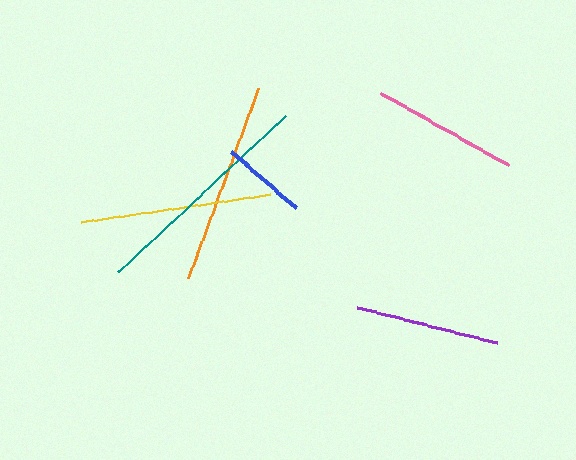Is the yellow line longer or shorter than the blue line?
The yellow line is longer than the blue line.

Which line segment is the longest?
The teal line is the longest at approximately 230 pixels.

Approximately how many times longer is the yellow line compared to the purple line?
The yellow line is approximately 1.3 times the length of the purple line.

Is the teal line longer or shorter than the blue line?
The teal line is longer than the blue line.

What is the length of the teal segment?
The teal segment is approximately 230 pixels long.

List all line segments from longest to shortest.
From longest to shortest: teal, orange, yellow, pink, purple, blue.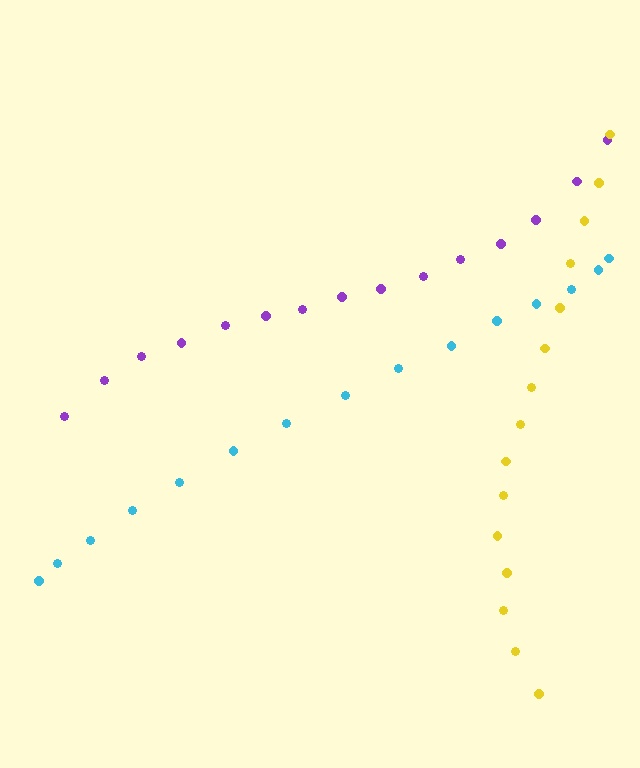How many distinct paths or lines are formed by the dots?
There are 3 distinct paths.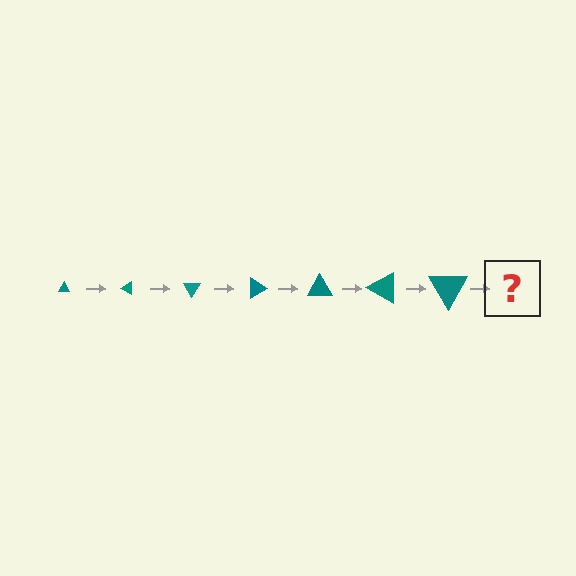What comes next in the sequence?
The next element should be a triangle, larger than the previous one and rotated 210 degrees from the start.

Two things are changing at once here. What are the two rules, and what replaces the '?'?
The two rules are that the triangle grows larger each step and it rotates 30 degrees each step. The '?' should be a triangle, larger than the previous one and rotated 210 degrees from the start.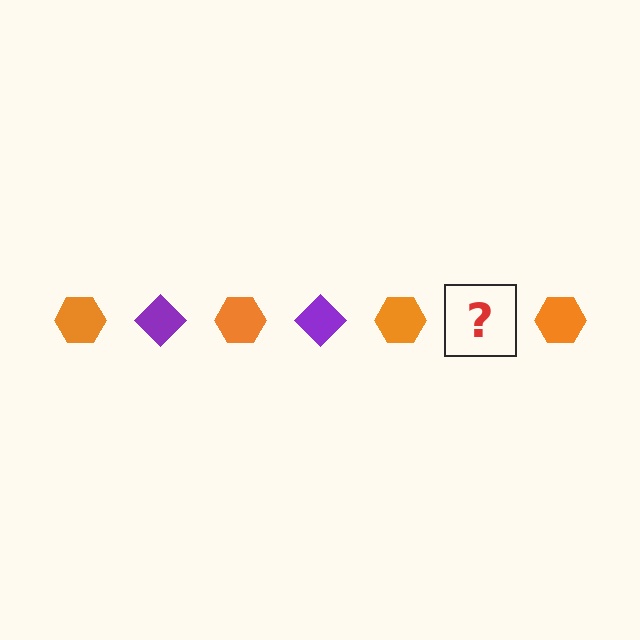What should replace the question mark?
The question mark should be replaced with a purple diamond.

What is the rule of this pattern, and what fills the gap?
The rule is that the pattern alternates between orange hexagon and purple diamond. The gap should be filled with a purple diamond.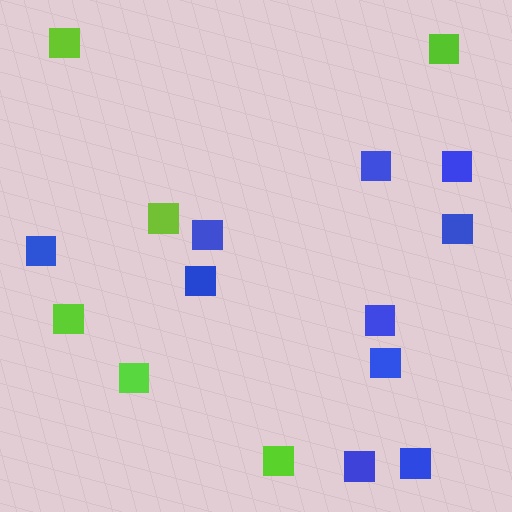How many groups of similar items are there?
There are 2 groups: one group of lime squares (6) and one group of blue squares (10).